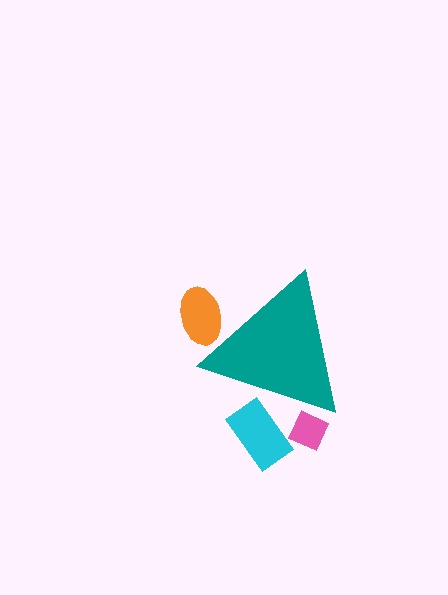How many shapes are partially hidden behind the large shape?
3 shapes are partially hidden.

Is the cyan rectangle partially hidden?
Yes, the cyan rectangle is partially hidden behind the teal triangle.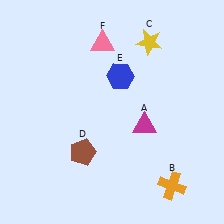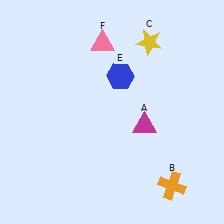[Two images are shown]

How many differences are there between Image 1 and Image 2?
There is 1 difference between the two images.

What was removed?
The brown pentagon (D) was removed in Image 2.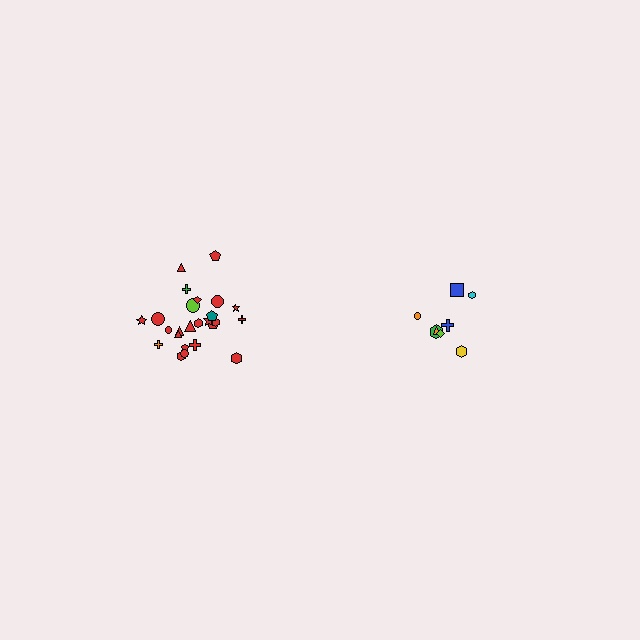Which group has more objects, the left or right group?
The left group.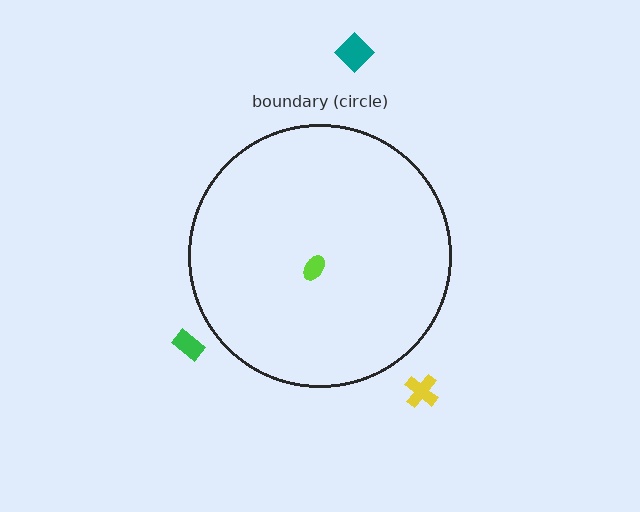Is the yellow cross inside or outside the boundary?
Outside.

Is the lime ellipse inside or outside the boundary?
Inside.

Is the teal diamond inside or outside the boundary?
Outside.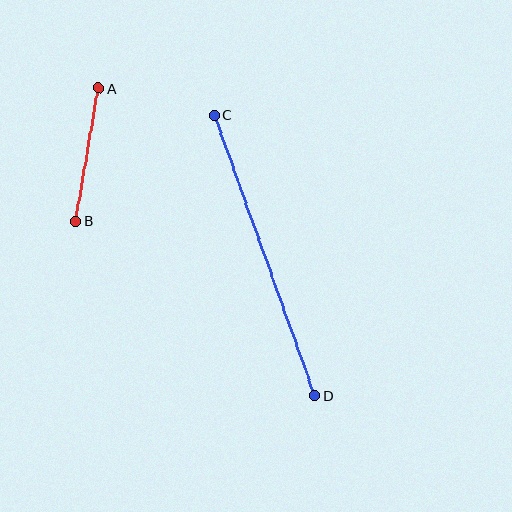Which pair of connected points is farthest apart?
Points C and D are farthest apart.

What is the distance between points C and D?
The distance is approximately 297 pixels.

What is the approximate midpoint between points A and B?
The midpoint is at approximately (87, 155) pixels.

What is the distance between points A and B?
The distance is approximately 135 pixels.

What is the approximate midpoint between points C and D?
The midpoint is at approximately (265, 255) pixels.